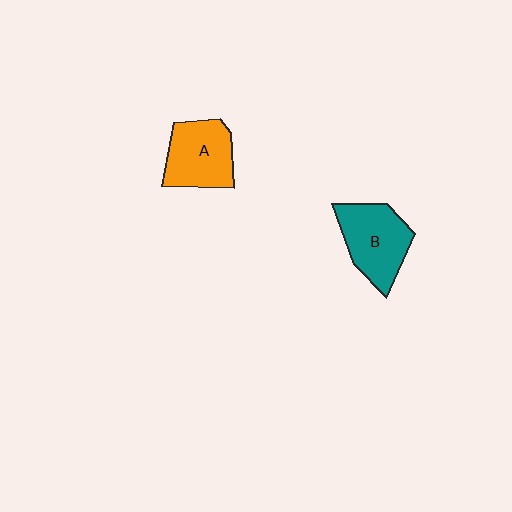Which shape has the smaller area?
Shape A (orange).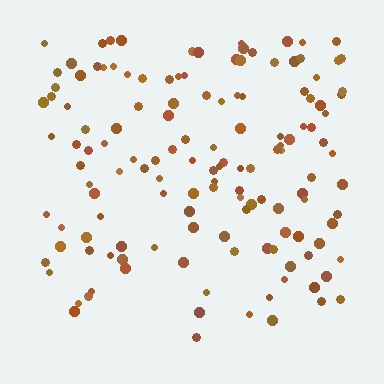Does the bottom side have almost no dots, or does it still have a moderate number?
Still a moderate number, just noticeably fewer than the top.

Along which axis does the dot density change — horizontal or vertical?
Vertical.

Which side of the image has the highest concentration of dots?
The top.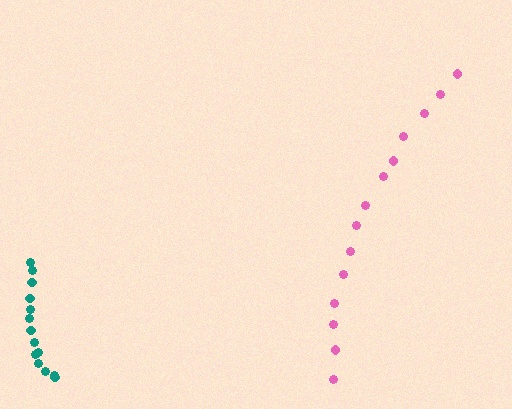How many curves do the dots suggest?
There are 2 distinct paths.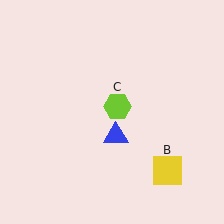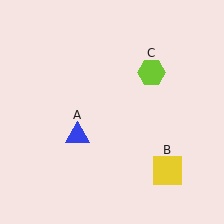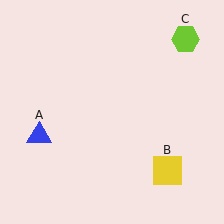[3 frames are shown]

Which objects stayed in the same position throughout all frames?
Yellow square (object B) remained stationary.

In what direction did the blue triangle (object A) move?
The blue triangle (object A) moved left.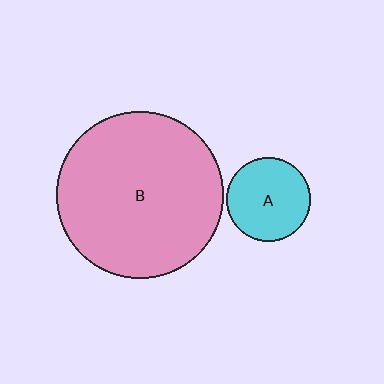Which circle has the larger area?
Circle B (pink).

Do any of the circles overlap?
No, none of the circles overlap.